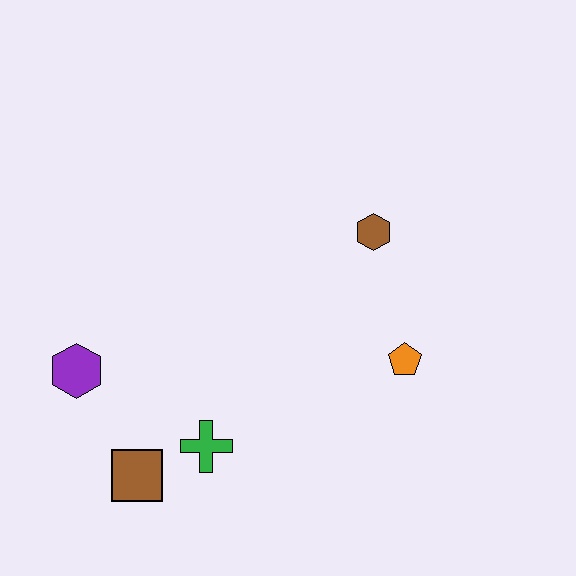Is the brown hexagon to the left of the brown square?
No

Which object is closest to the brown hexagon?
The orange pentagon is closest to the brown hexagon.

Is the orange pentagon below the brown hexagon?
Yes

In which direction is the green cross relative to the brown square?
The green cross is to the right of the brown square.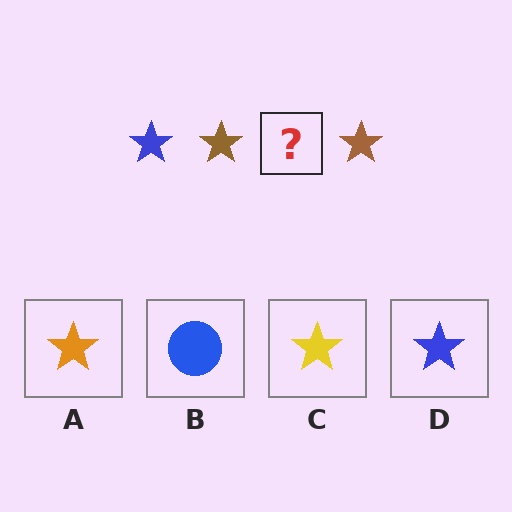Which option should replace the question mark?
Option D.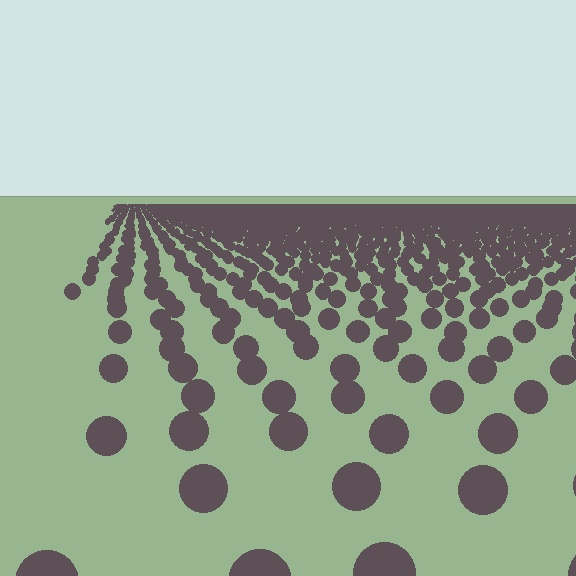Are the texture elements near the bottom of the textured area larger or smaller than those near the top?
Larger. Near the bottom, elements are closer to the viewer and appear at a bigger on-screen size.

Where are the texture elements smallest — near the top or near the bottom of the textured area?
Near the top.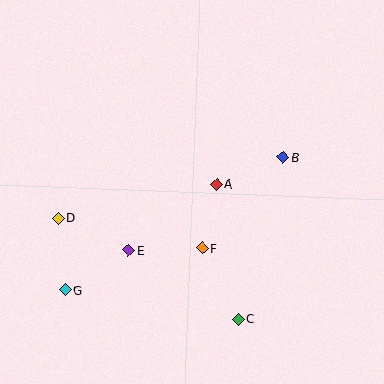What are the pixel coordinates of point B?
Point B is at (283, 157).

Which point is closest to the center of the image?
Point A at (216, 184) is closest to the center.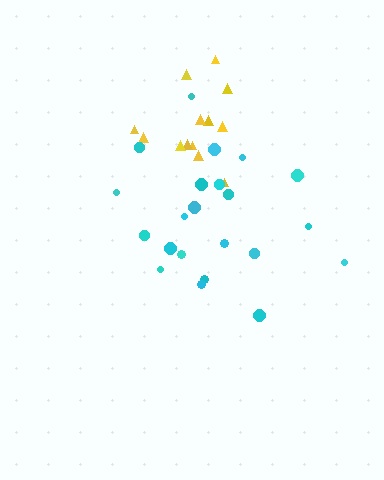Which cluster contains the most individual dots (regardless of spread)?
Cyan (22).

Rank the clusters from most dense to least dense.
yellow, cyan.